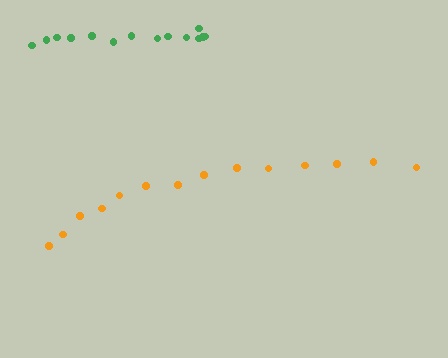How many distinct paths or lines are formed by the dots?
There are 2 distinct paths.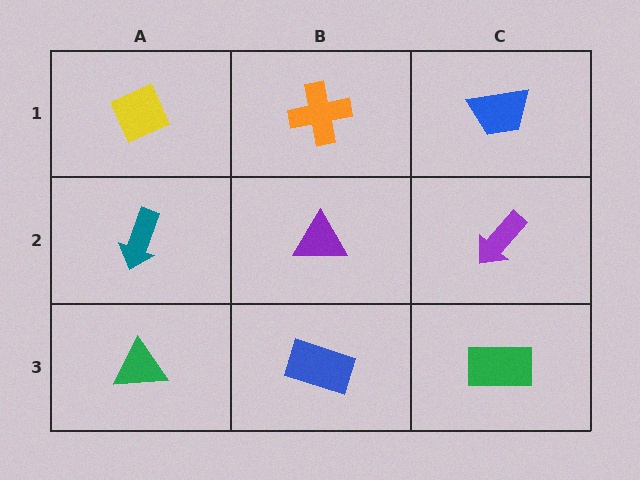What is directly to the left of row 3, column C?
A blue rectangle.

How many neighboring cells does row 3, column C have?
2.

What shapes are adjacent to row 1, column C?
A purple arrow (row 2, column C), an orange cross (row 1, column B).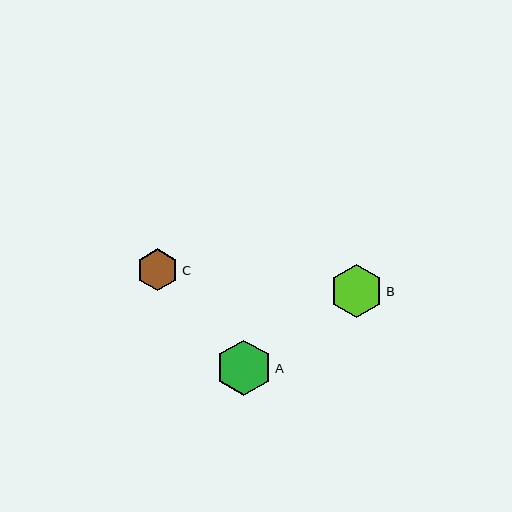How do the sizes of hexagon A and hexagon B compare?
Hexagon A and hexagon B are approximately the same size.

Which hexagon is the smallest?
Hexagon C is the smallest with a size of approximately 42 pixels.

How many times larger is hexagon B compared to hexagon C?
Hexagon B is approximately 1.3 times the size of hexagon C.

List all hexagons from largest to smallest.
From largest to smallest: A, B, C.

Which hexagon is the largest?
Hexagon A is the largest with a size of approximately 56 pixels.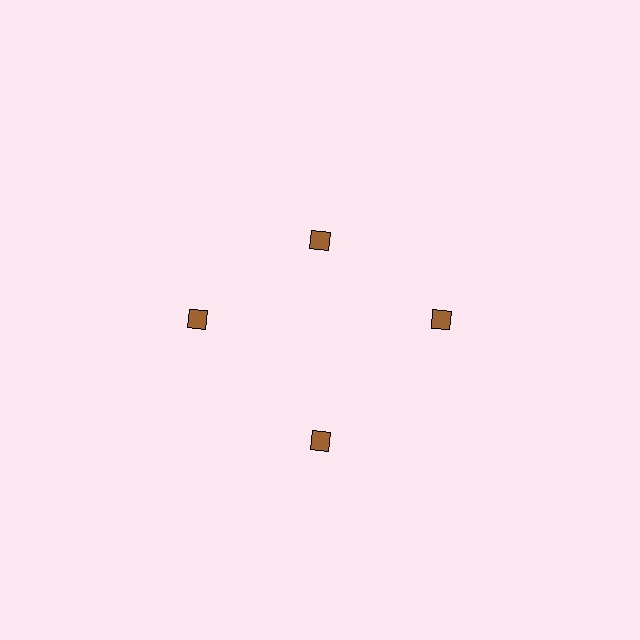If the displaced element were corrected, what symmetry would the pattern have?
It would have 4-fold rotational symmetry — the pattern would map onto itself every 90 degrees.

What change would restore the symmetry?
The symmetry would be restored by moving it outward, back onto the ring so that all 4 diamonds sit at equal angles and equal distance from the center.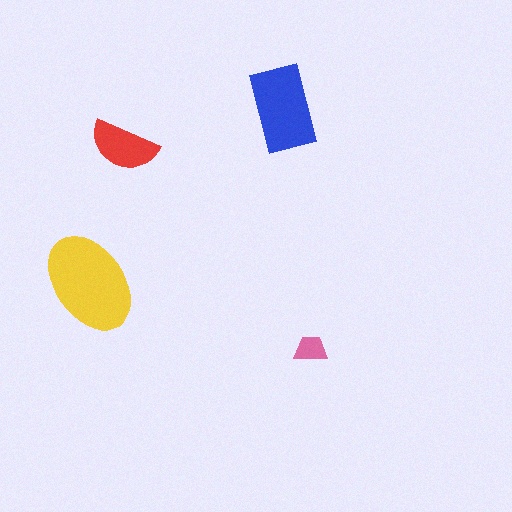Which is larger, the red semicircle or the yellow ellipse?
The yellow ellipse.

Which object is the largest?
The yellow ellipse.